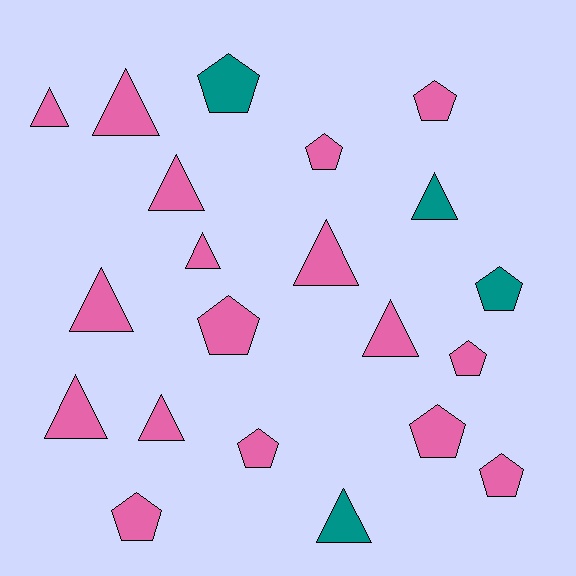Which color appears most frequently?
Pink, with 17 objects.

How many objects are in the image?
There are 21 objects.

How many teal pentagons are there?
There are 2 teal pentagons.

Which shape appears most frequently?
Triangle, with 11 objects.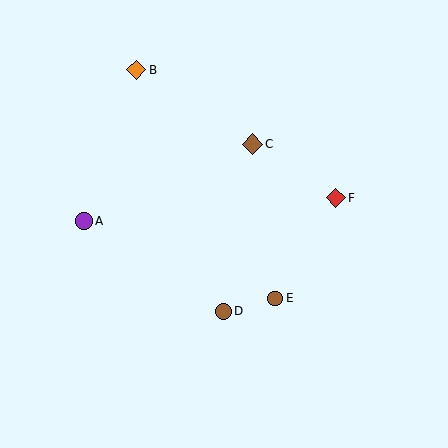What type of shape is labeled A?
Shape A is a purple circle.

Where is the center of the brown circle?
The center of the brown circle is at (223, 311).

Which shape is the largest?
The brown diamond (labeled C) is the largest.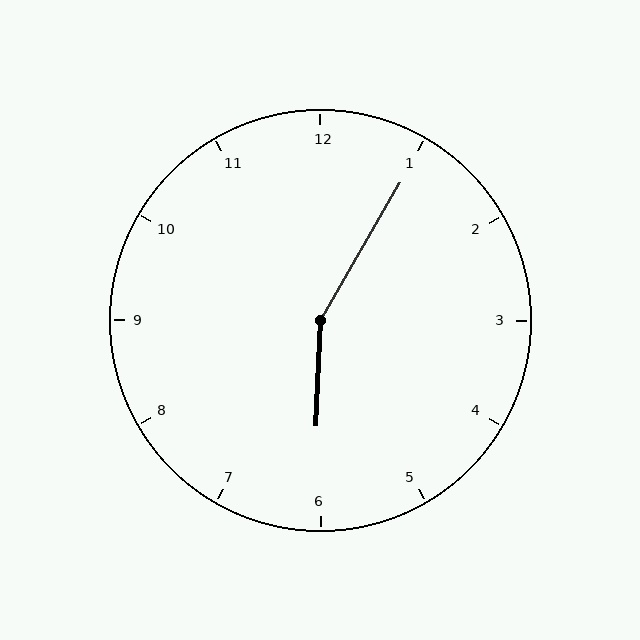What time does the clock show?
6:05.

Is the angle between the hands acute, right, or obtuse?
It is obtuse.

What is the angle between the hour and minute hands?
Approximately 152 degrees.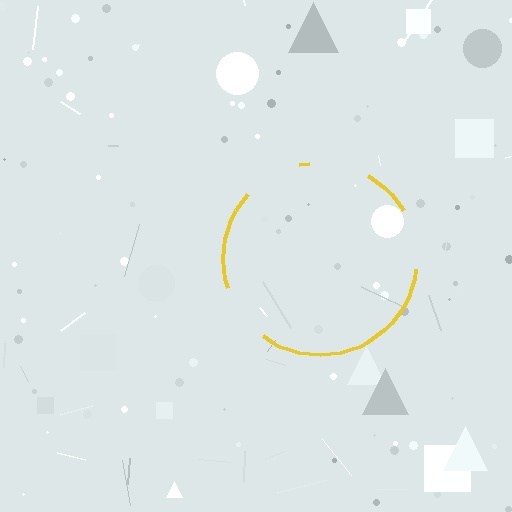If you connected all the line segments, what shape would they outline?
They would outline a circle.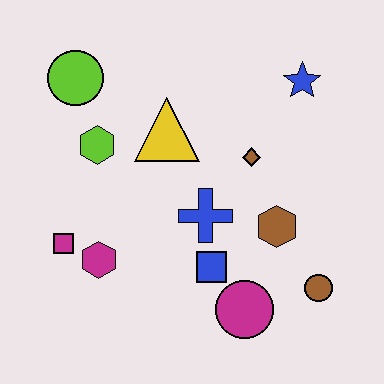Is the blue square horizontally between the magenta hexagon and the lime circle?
No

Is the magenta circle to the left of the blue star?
Yes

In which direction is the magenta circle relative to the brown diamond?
The magenta circle is below the brown diamond.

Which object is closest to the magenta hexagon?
The magenta square is closest to the magenta hexagon.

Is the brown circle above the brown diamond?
No